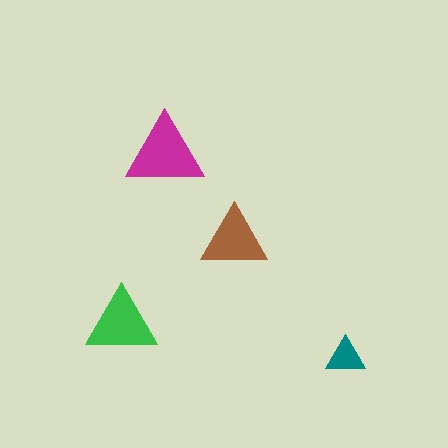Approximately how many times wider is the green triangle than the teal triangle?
About 2 times wider.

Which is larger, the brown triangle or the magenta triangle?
The magenta one.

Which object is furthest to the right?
The teal triangle is rightmost.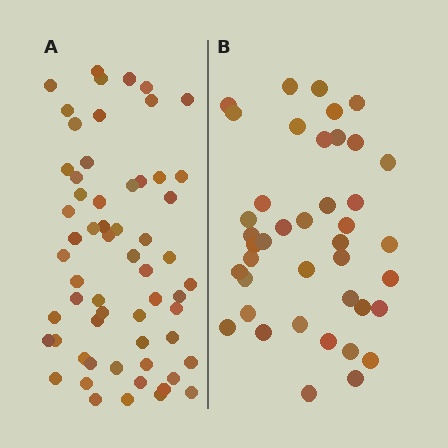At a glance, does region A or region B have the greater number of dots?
Region A (the left region) has more dots.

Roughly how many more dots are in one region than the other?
Region A has approximately 20 more dots than region B.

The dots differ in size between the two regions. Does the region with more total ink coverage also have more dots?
No. Region B has more total ink coverage because its dots are larger, but region A actually contains more individual dots. Total area can be misleading — the number of items is what matters here.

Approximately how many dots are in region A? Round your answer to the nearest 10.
About 60 dots.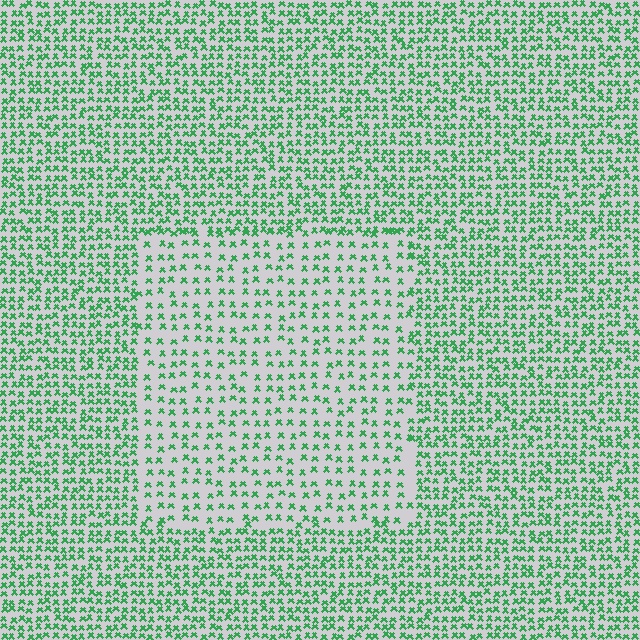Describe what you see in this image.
The image contains small green elements arranged at two different densities. A rectangle-shaped region is visible where the elements are less densely packed than the surrounding area.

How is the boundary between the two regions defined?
The boundary is defined by a change in element density (approximately 1.9x ratio). All elements are the same color, size, and shape.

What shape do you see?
I see a rectangle.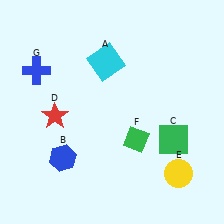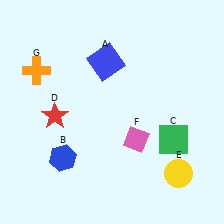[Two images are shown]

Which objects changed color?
A changed from cyan to blue. F changed from green to pink. G changed from blue to orange.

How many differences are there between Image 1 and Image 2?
There are 3 differences between the two images.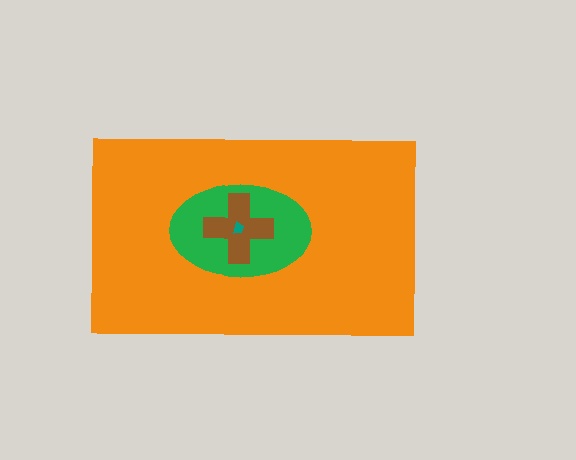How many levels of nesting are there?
4.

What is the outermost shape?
The orange rectangle.